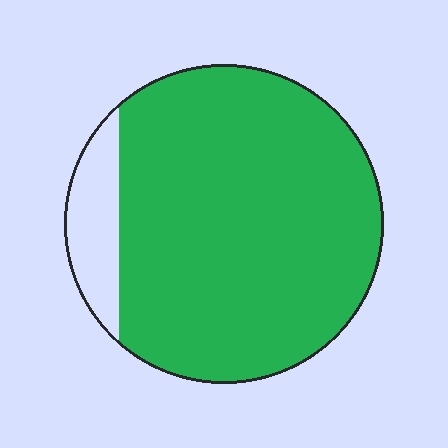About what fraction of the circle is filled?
About seven eighths (7/8).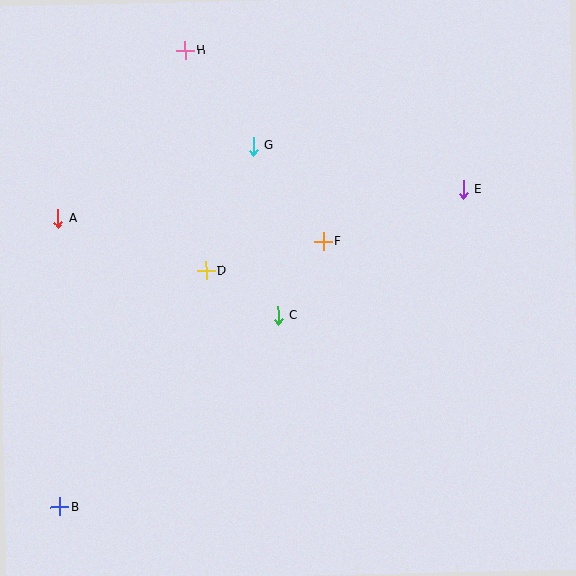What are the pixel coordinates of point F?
Point F is at (323, 242).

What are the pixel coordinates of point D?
Point D is at (206, 271).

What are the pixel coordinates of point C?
Point C is at (278, 316).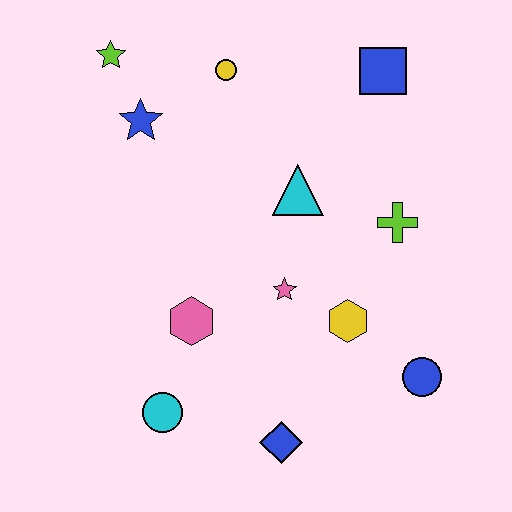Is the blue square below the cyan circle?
No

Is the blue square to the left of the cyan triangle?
No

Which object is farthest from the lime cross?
The lime star is farthest from the lime cross.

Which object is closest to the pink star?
The yellow hexagon is closest to the pink star.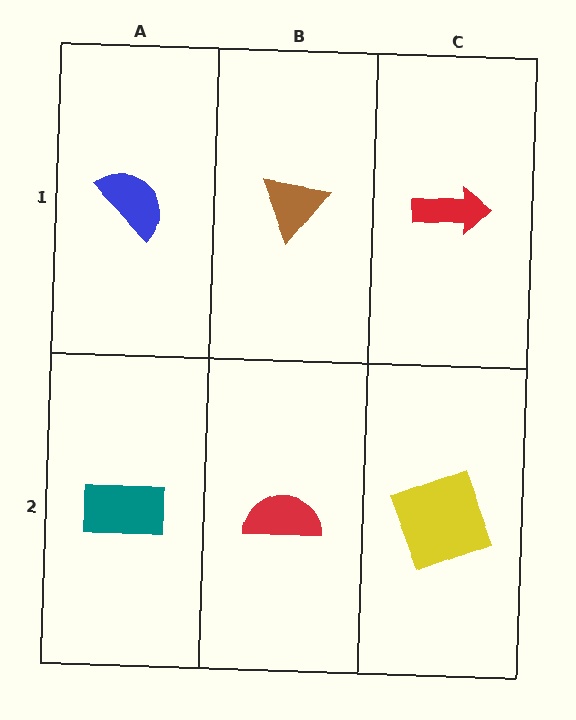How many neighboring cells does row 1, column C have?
2.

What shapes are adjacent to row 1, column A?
A teal rectangle (row 2, column A), a brown triangle (row 1, column B).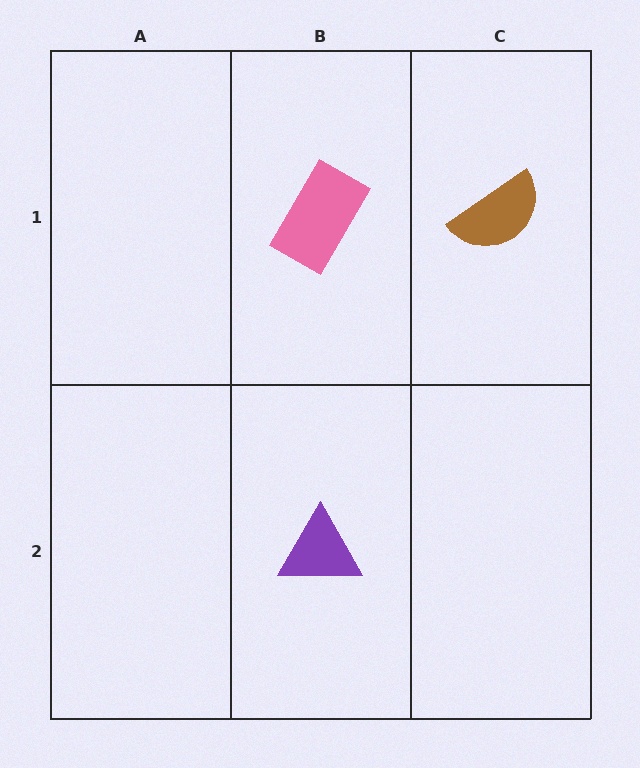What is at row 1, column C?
A brown semicircle.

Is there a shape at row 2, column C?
No, that cell is empty.